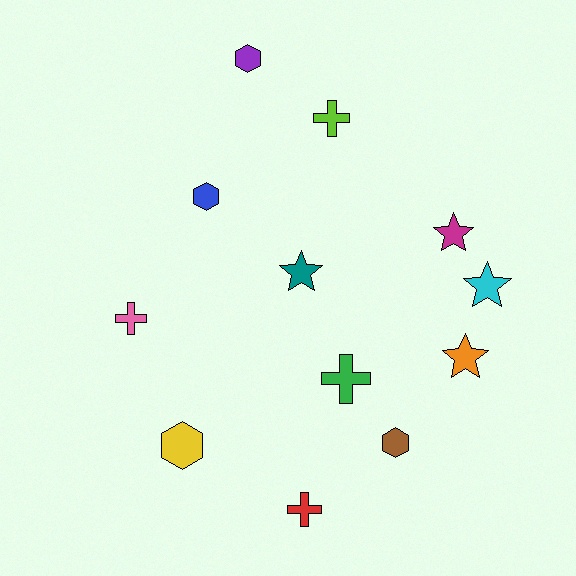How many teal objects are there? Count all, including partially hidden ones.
There is 1 teal object.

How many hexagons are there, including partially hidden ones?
There are 4 hexagons.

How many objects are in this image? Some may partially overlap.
There are 12 objects.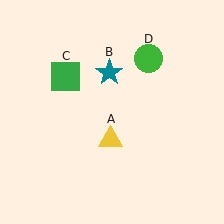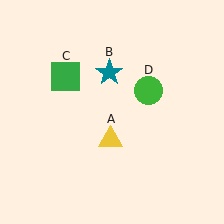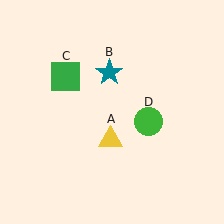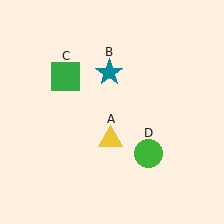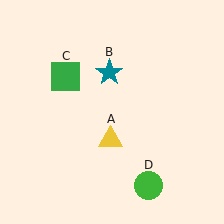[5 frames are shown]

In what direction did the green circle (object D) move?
The green circle (object D) moved down.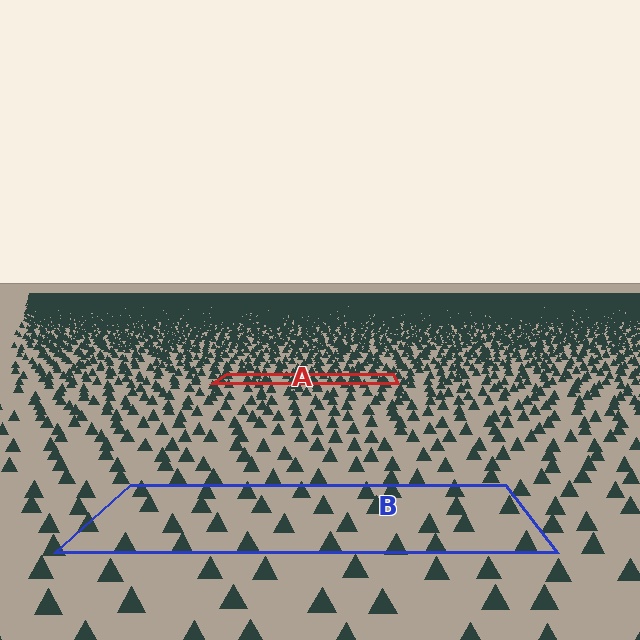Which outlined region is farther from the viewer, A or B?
Region A is farther from the viewer — the texture elements inside it appear smaller and more densely packed.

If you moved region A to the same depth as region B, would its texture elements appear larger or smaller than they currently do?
They would appear larger. At a closer depth, the same texture elements are projected at a bigger on-screen size.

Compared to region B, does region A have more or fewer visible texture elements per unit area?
Region A has more texture elements per unit area — they are packed more densely because it is farther away.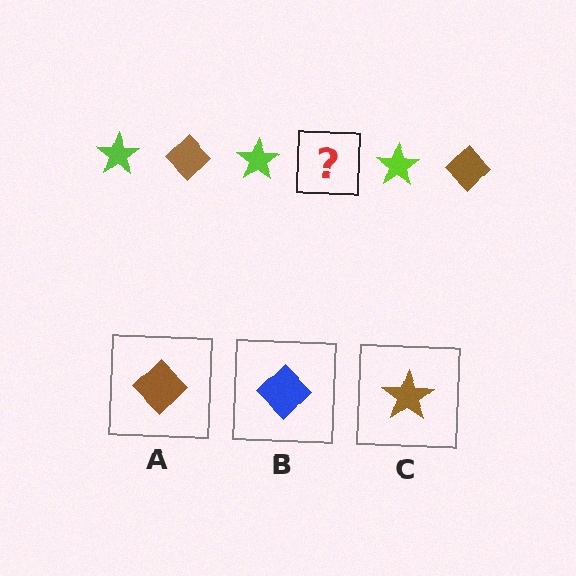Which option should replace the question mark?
Option A.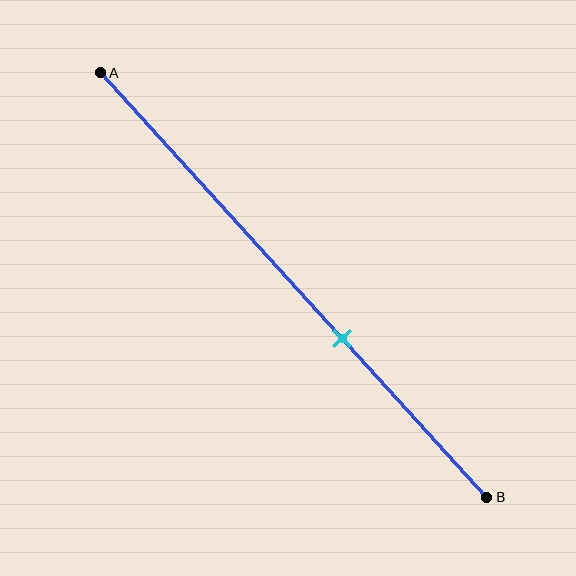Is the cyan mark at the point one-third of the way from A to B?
No, the mark is at about 65% from A, not at the 33% one-third point.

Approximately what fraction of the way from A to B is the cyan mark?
The cyan mark is approximately 65% of the way from A to B.